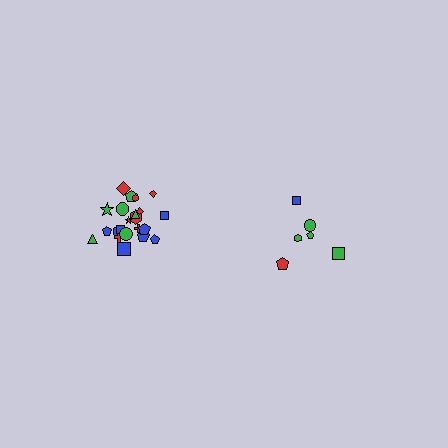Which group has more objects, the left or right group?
The left group.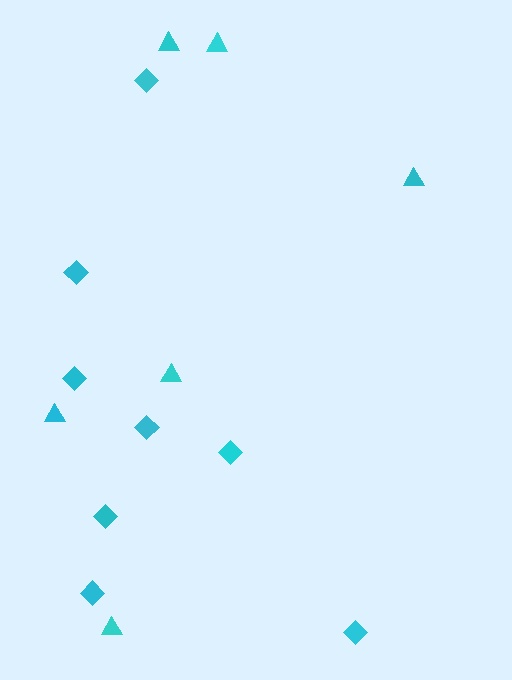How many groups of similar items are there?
There are 2 groups: one group of triangles (6) and one group of diamonds (8).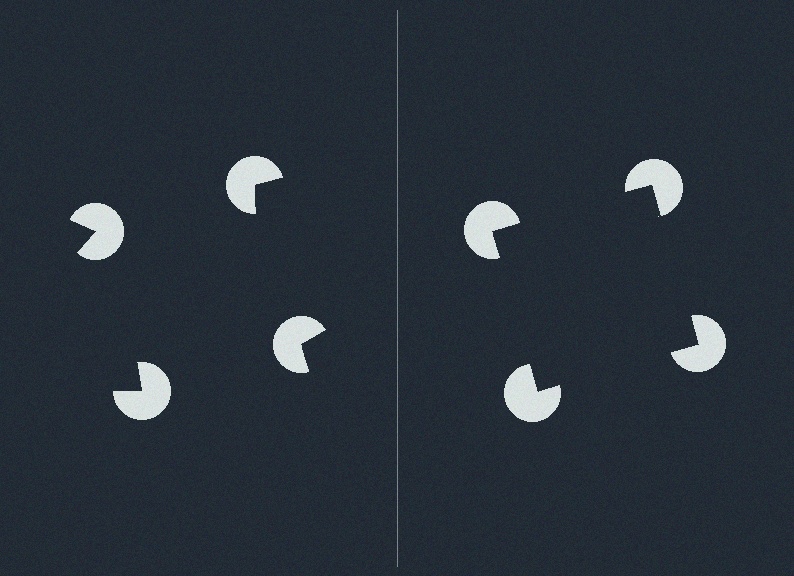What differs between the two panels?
The pac-man discs are positioned identically on both sides; only the wedge orientations differ. On the right they align to a square; on the left they are misaligned.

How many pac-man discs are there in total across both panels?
8 — 4 on each side.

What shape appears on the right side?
An illusory square.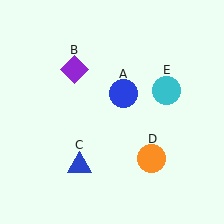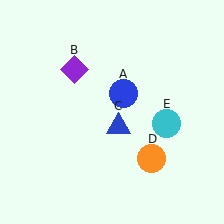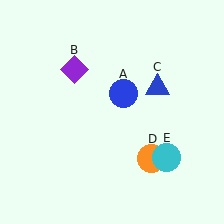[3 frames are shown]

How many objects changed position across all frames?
2 objects changed position: blue triangle (object C), cyan circle (object E).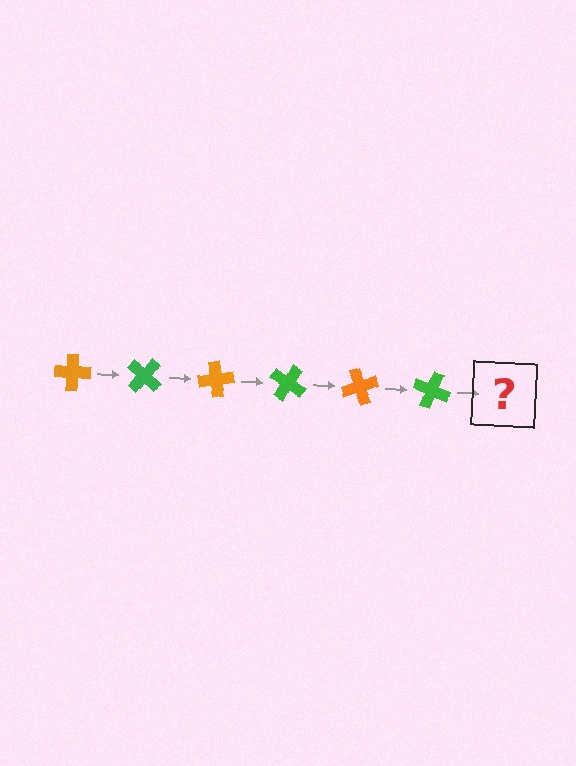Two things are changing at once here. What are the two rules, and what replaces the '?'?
The two rules are that it rotates 40 degrees each step and the color cycles through orange and green. The '?' should be an orange cross, rotated 240 degrees from the start.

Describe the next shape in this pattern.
It should be an orange cross, rotated 240 degrees from the start.